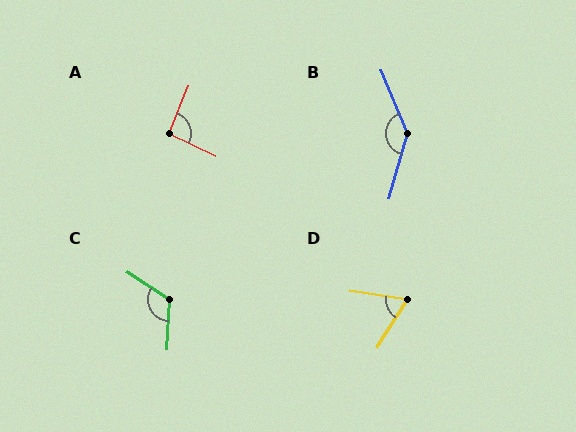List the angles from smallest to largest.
D (66°), A (94°), C (119°), B (142°).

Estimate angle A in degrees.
Approximately 94 degrees.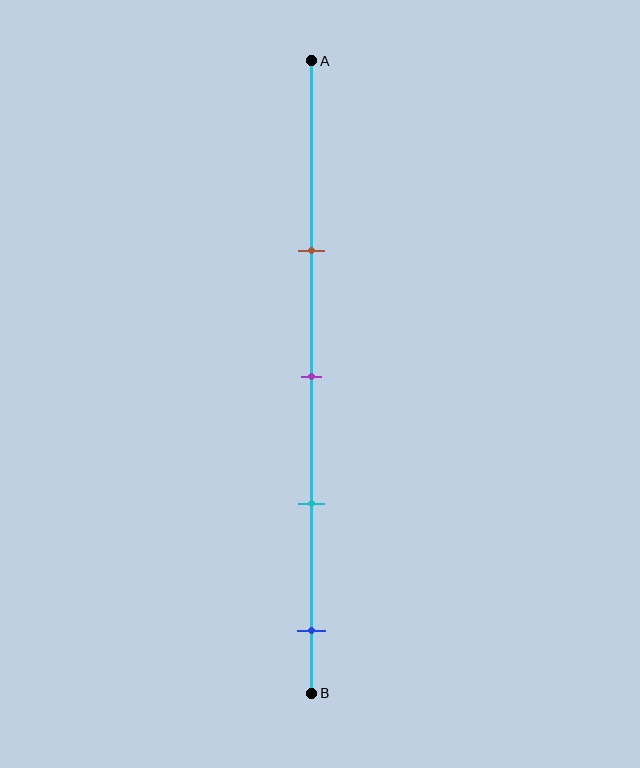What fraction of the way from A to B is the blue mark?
The blue mark is approximately 90% (0.9) of the way from A to B.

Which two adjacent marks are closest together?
The purple and cyan marks are the closest adjacent pair.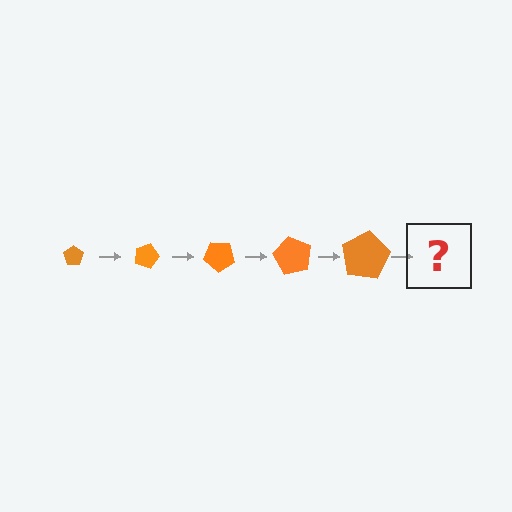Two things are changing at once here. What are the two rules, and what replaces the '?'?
The two rules are that the pentagon grows larger each step and it rotates 20 degrees each step. The '?' should be a pentagon, larger than the previous one and rotated 100 degrees from the start.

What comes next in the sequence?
The next element should be a pentagon, larger than the previous one and rotated 100 degrees from the start.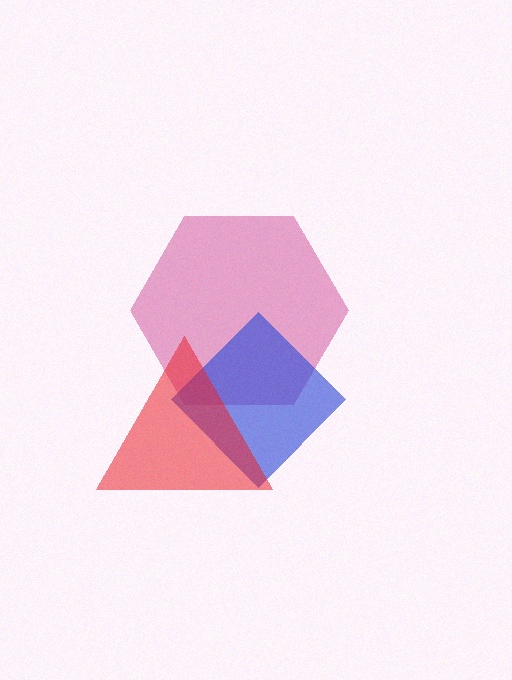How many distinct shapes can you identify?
There are 3 distinct shapes: a magenta hexagon, a blue diamond, a red triangle.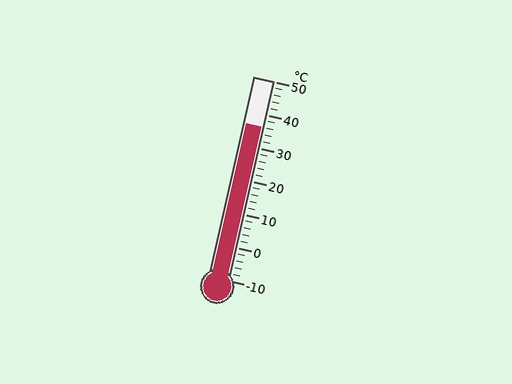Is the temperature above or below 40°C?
The temperature is below 40°C.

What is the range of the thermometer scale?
The thermometer scale ranges from -10°C to 50°C.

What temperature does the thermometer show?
The thermometer shows approximately 36°C.